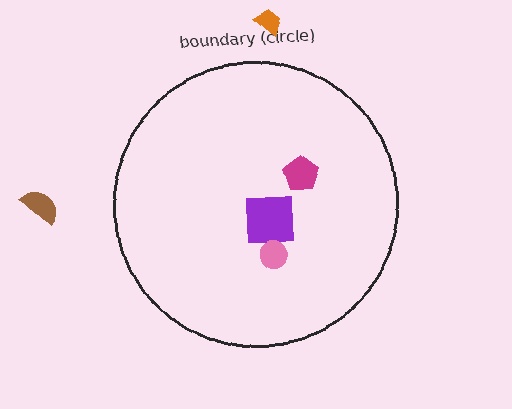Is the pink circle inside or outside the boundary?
Inside.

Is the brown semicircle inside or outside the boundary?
Outside.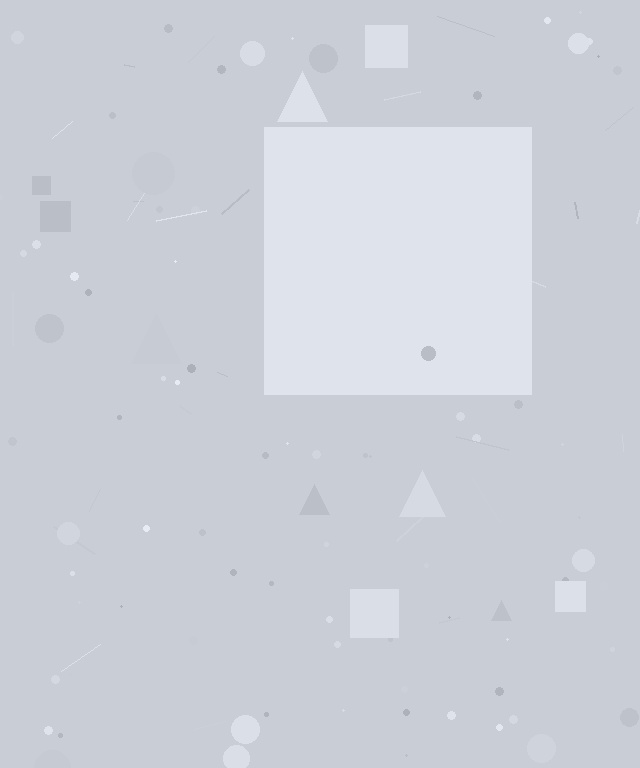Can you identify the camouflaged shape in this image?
The camouflaged shape is a square.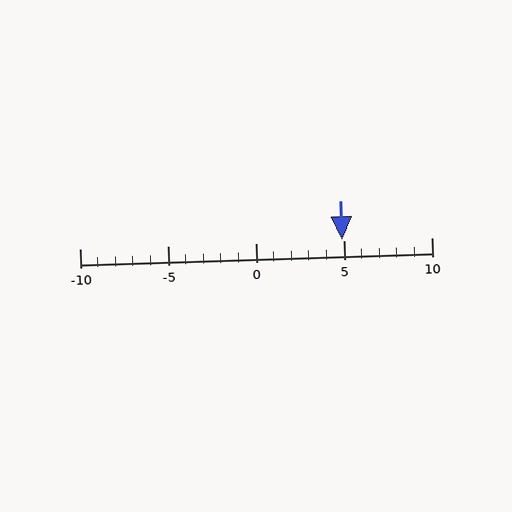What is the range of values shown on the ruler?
The ruler shows values from -10 to 10.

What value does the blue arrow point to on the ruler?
The blue arrow points to approximately 5.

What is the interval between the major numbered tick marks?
The major tick marks are spaced 5 units apart.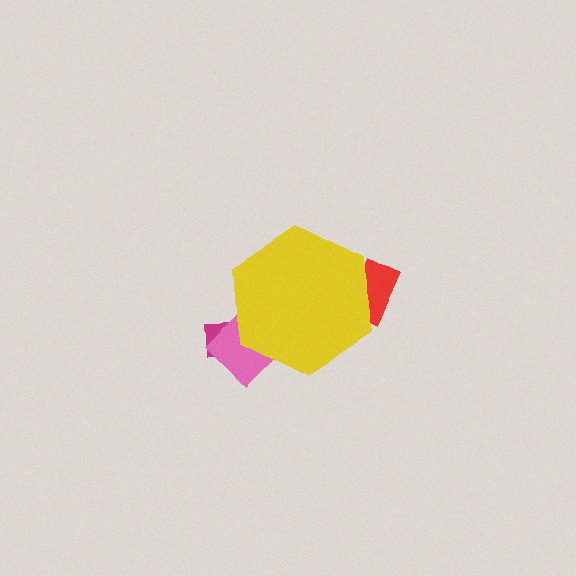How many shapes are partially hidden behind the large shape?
3 shapes are partially hidden.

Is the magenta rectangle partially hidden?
Yes, the magenta rectangle is partially hidden behind the yellow hexagon.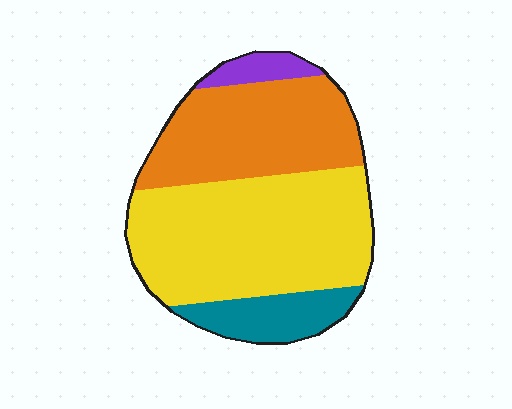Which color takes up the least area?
Purple, at roughly 5%.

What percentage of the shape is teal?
Teal covers 12% of the shape.